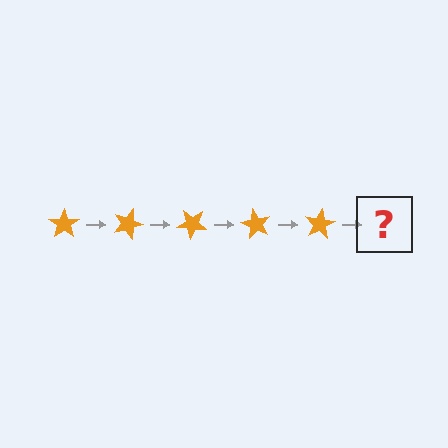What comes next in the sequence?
The next element should be an orange star rotated 100 degrees.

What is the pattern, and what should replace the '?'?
The pattern is that the star rotates 20 degrees each step. The '?' should be an orange star rotated 100 degrees.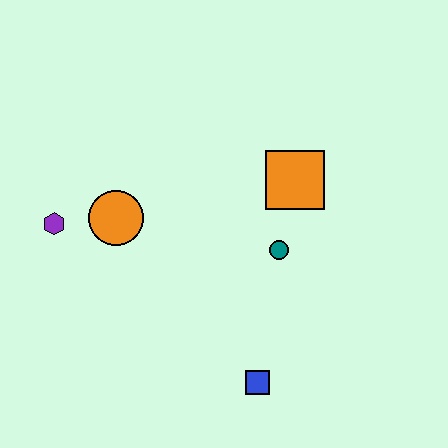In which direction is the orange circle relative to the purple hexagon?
The orange circle is to the right of the purple hexagon.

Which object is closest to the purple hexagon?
The orange circle is closest to the purple hexagon.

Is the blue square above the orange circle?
No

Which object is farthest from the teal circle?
The purple hexagon is farthest from the teal circle.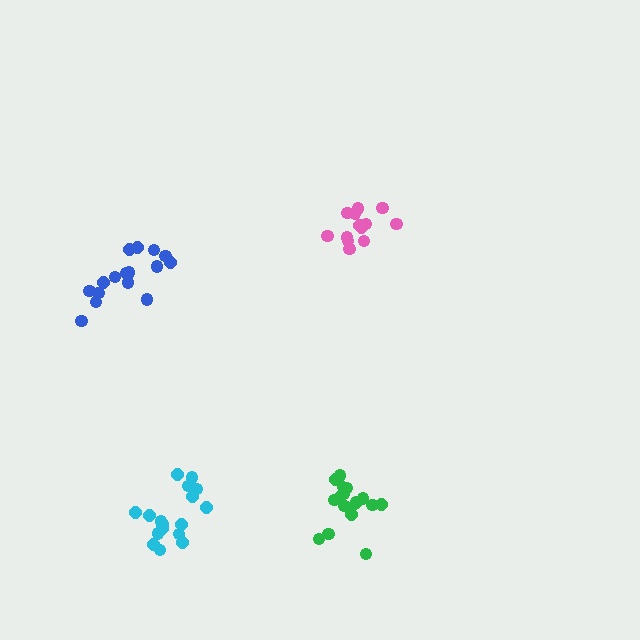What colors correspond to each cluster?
The clusters are colored: pink, green, blue, cyan.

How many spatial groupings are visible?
There are 4 spatial groupings.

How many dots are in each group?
Group 1: 13 dots, Group 2: 17 dots, Group 3: 16 dots, Group 4: 17 dots (63 total).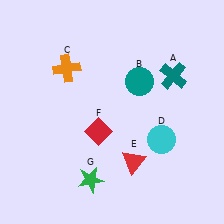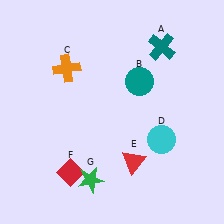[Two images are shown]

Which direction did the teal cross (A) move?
The teal cross (A) moved up.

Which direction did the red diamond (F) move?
The red diamond (F) moved down.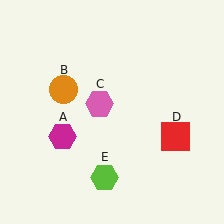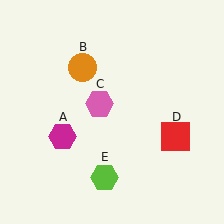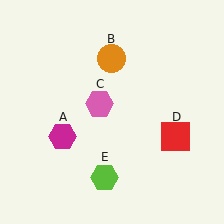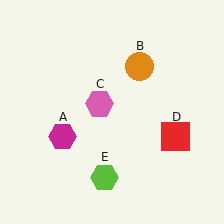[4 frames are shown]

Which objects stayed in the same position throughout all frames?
Magenta hexagon (object A) and pink hexagon (object C) and red square (object D) and lime hexagon (object E) remained stationary.